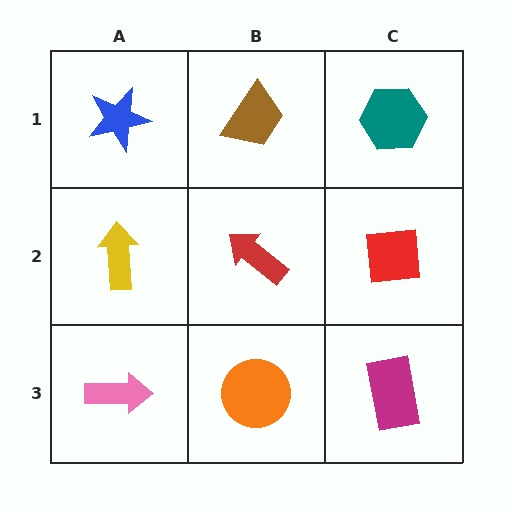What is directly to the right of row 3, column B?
A magenta rectangle.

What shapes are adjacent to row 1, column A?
A yellow arrow (row 2, column A), a brown trapezoid (row 1, column B).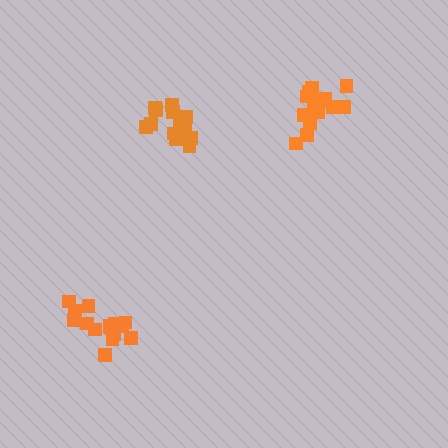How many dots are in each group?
Group 1: 16 dots, Group 2: 15 dots, Group 3: 15 dots (46 total).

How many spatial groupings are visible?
There are 3 spatial groupings.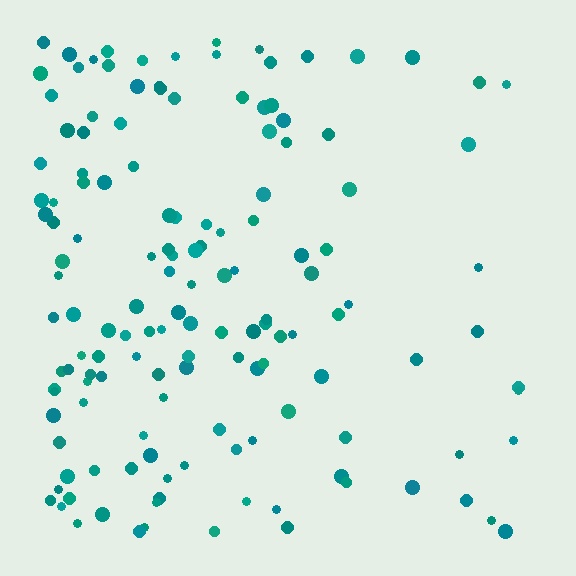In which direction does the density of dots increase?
From right to left, with the left side densest.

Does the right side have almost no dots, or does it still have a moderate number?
Still a moderate number, just noticeably fewer than the left.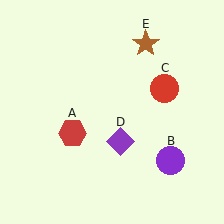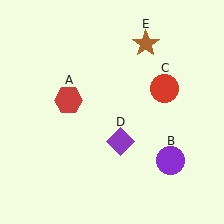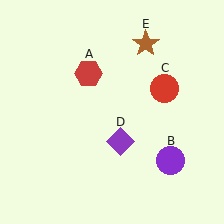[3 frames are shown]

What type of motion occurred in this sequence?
The red hexagon (object A) rotated clockwise around the center of the scene.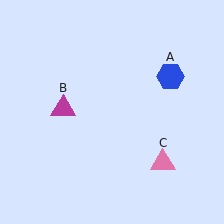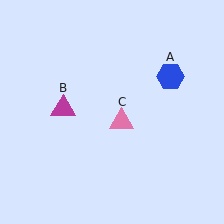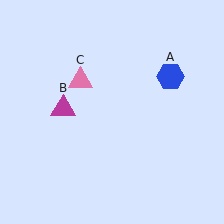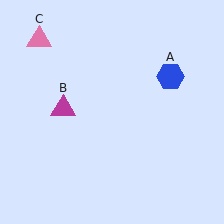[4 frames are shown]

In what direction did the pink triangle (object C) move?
The pink triangle (object C) moved up and to the left.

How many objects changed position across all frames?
1 object changed position: pink triangle (object C).